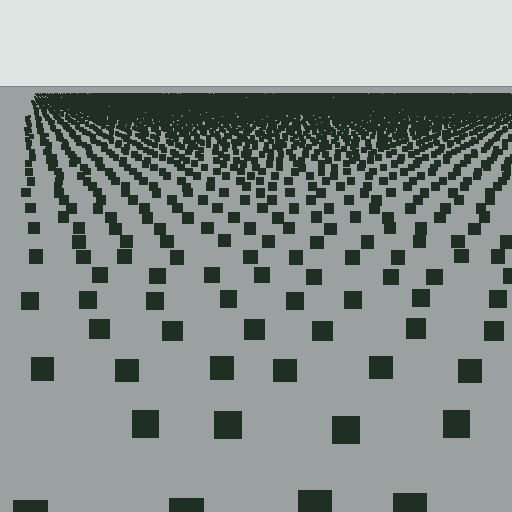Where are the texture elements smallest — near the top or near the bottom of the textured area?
Near the top.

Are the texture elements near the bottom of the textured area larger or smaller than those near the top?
Larger. Near the bottom, elements are closer to the viewer and appear at a bigger on-screen size.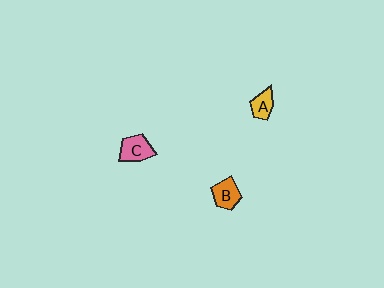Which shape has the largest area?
Shape C (pink).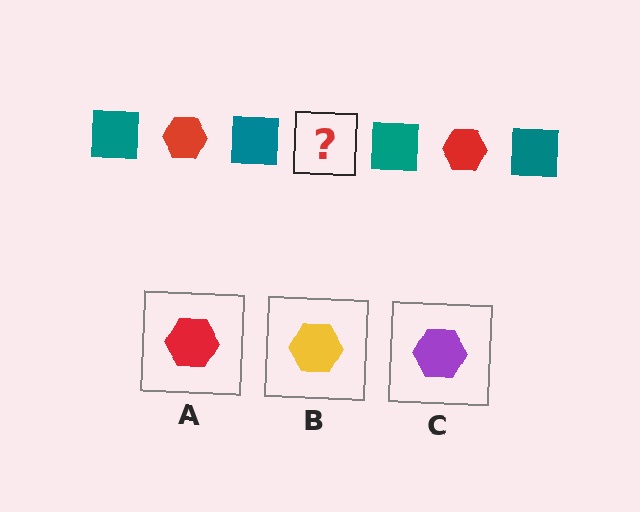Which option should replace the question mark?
Option A.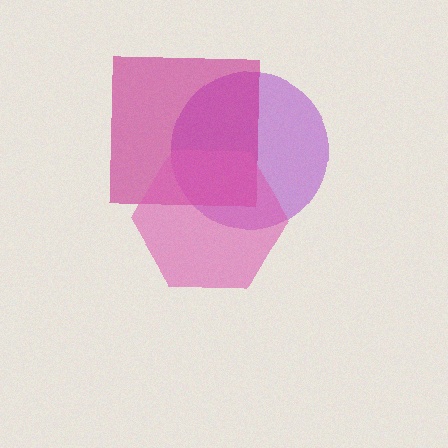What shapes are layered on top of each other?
The layered shapes are: a purple circle, a magenta square, a pink hexagon.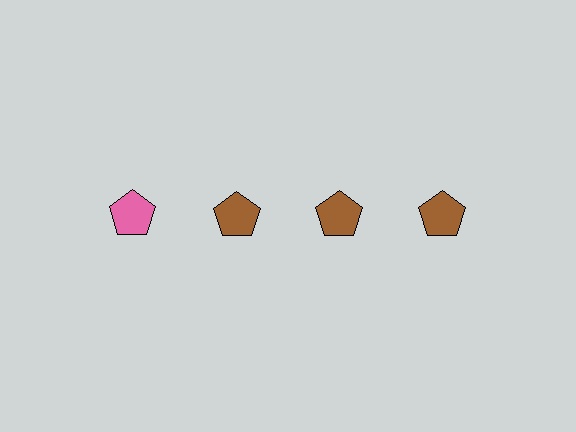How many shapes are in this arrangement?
There are 4 shapes arranged in a grid pattern.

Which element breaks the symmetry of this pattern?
The pink pentagon in the top row, leftmost column breaks the symmetry. All other shapes are brown pentagons.